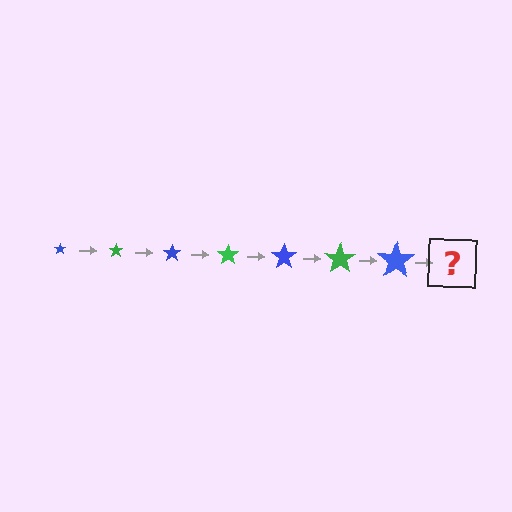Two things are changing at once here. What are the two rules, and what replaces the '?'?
The two rules are that the star grows larger each step and the color cycles through blue and green. The '?' should be a green star, larger than the previous one.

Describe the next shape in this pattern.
It should be a green star, larger than the previous one.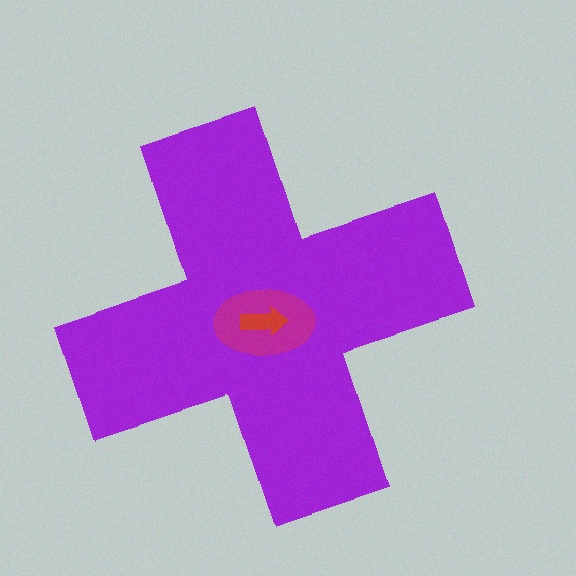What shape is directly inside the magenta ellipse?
The red arrow.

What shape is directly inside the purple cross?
The magenta ellipse.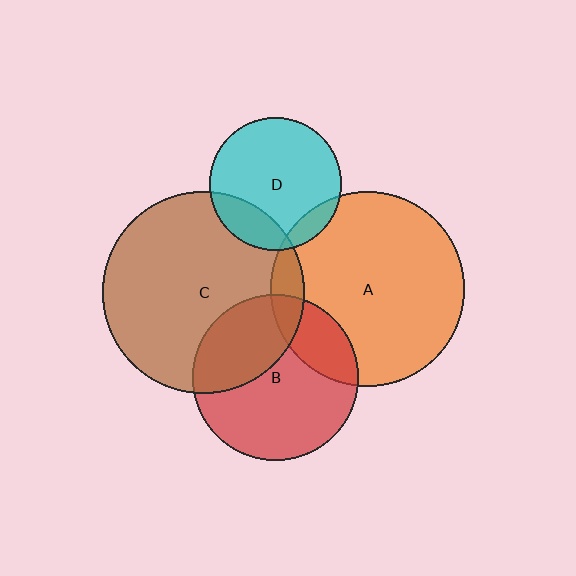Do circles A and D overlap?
Yes.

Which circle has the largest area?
Circle C (brown).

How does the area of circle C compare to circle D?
Approximately 2.3 times.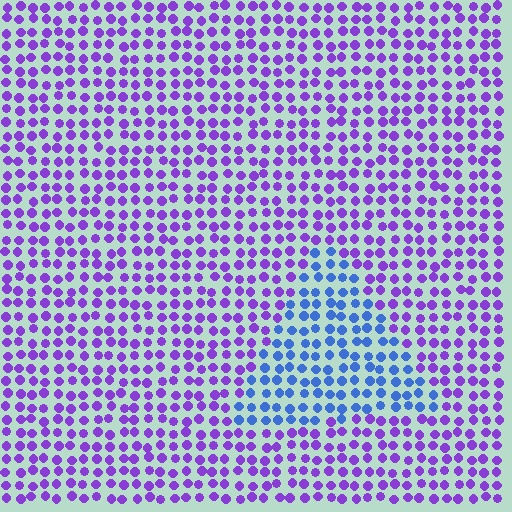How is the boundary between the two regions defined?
The boundary is defined purely by a slight shift in hue (about 51 degrees). Spacing, size, and orientation are identical on both sides.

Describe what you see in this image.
The image is filled with small purple elements in a uniform arrangement. A triangle-shaped region is visible where the elements are tinted to a slightly different hue, forming a subtle color boundary.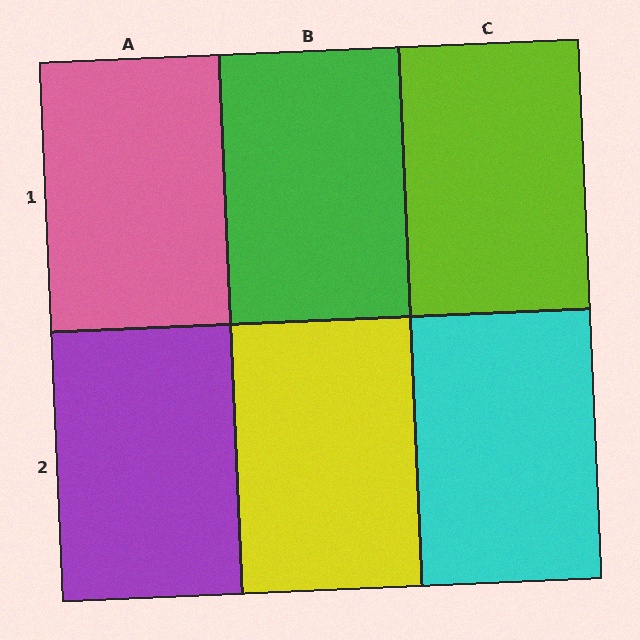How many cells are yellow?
1 cell is yellow.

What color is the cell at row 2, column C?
Cyan.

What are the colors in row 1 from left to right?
Pink, green, lime.